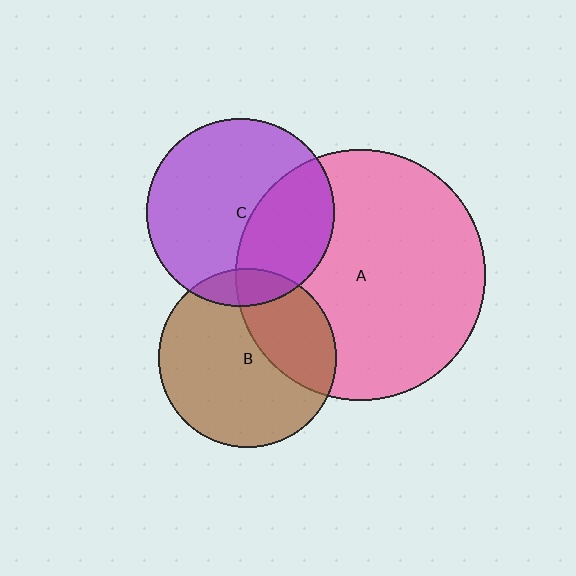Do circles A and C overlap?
Yes.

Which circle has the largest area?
Circle A (pink).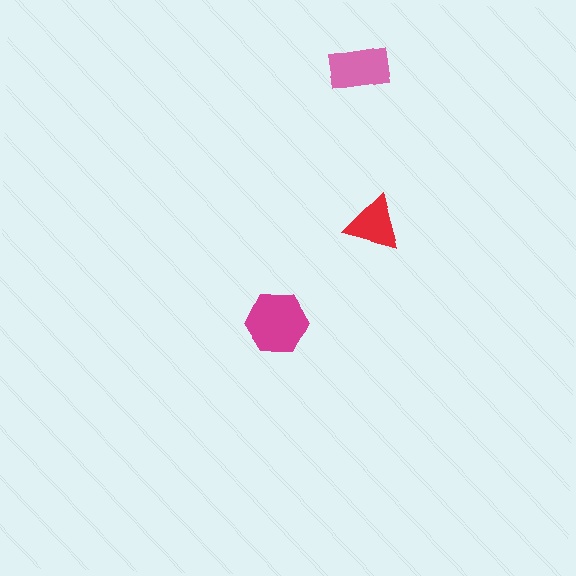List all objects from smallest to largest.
The red triangle, the pink rectangle, the magenta hexagon.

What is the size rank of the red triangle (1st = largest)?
3rd.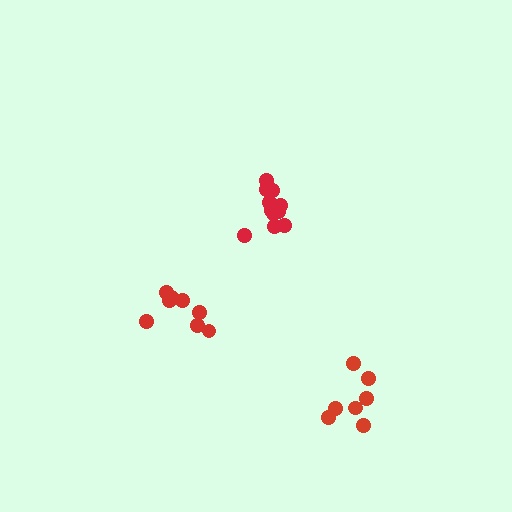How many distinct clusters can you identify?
There are 3 distinct clusters.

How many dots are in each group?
Group 1: 11 dots, Group 2: 8 dots, Group 3: 7 dots (26 total).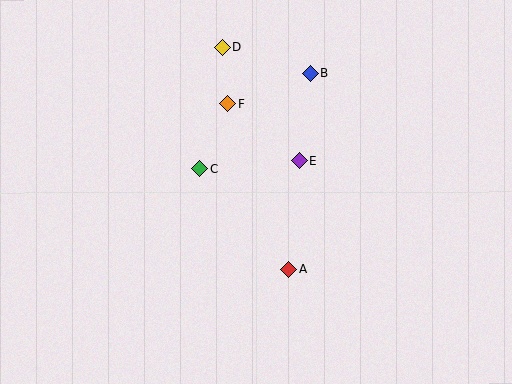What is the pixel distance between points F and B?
The distance between F and B is 88 pixels.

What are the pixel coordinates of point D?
Point D is at (222, 48).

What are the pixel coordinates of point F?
Point F is at (227, 104).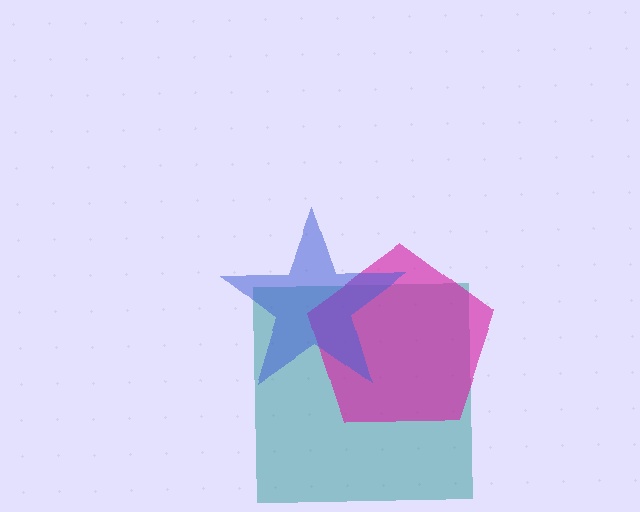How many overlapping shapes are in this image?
There are 3 overlapping shapes in the image.